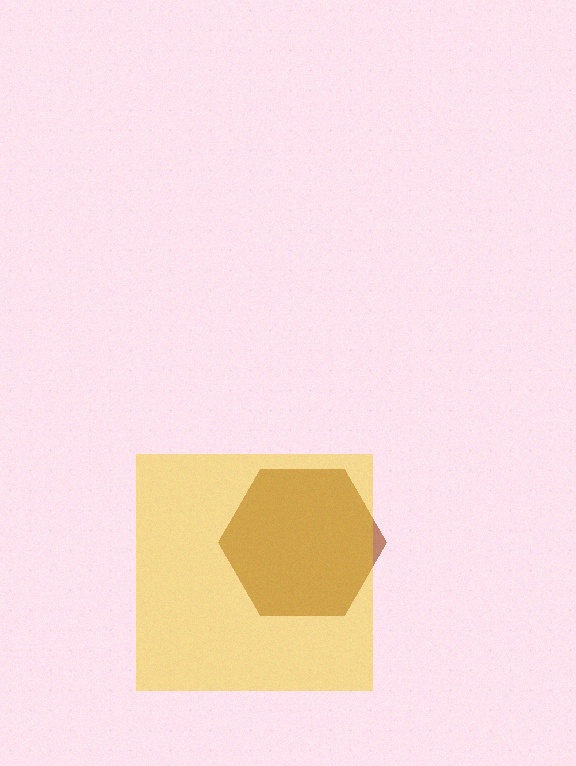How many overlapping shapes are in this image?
There are 2 overlapping shapes in the image.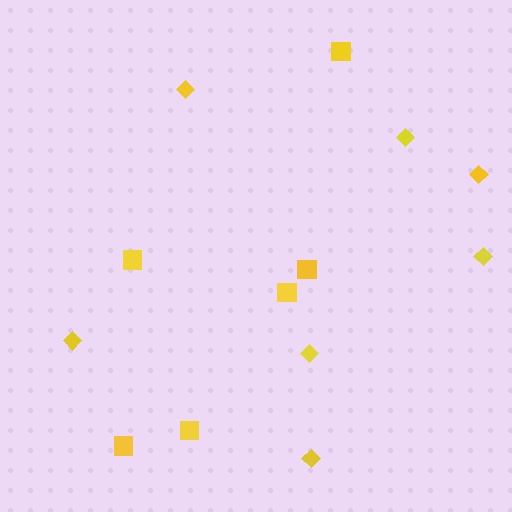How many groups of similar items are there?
There are 2 groups: one group of diamonds (7) and one group of squares (6).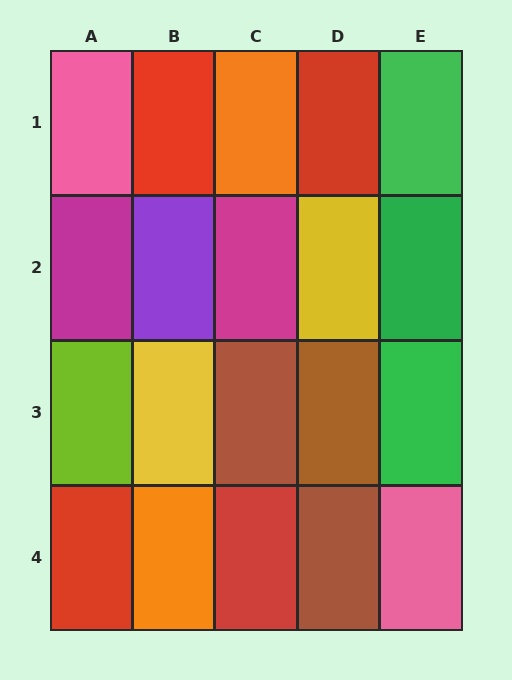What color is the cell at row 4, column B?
Orange.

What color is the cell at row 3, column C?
Brown.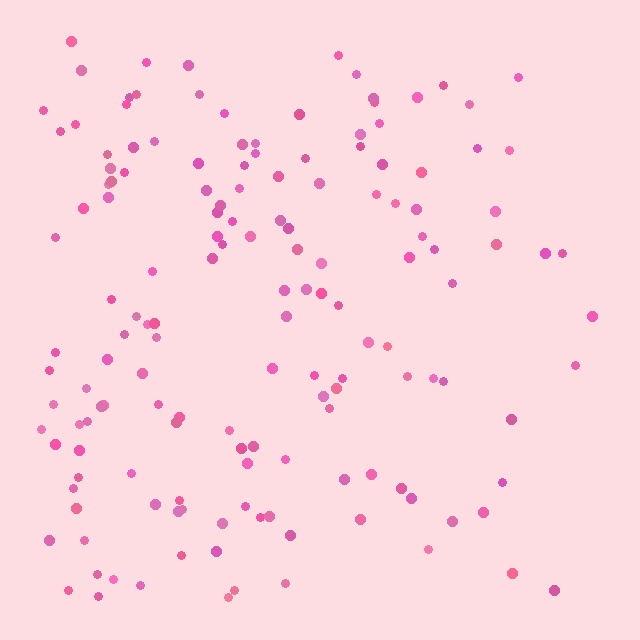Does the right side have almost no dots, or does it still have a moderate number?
Still a moderate number, just noticeably fewer than the left.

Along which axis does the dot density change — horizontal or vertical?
Horizontal.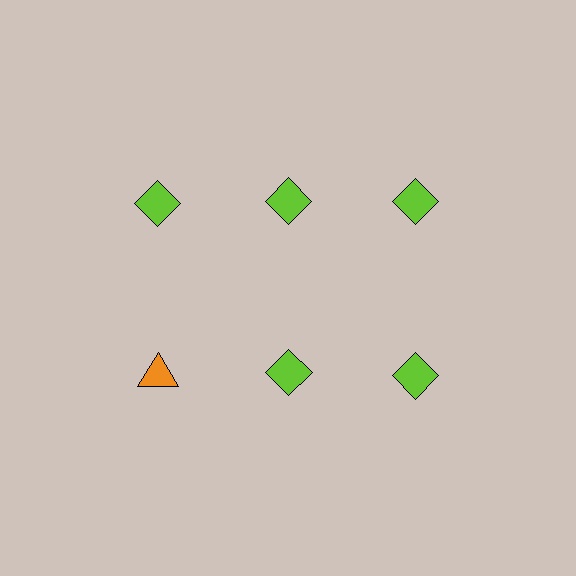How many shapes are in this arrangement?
There are 6 shapes arranged in a grid pattern.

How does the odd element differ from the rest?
It differs in both color (orange instead of lime) and shape (triangle instead of diamond).